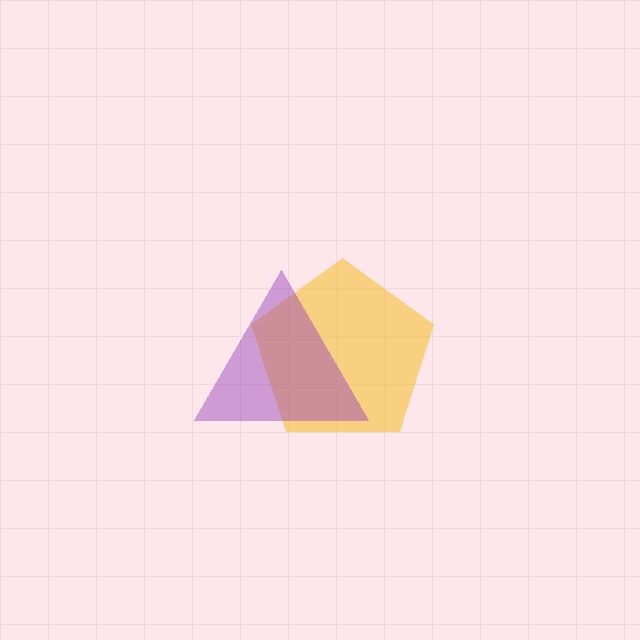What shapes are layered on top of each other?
The layered shapes are: a yellow pentagon, a purple triangle.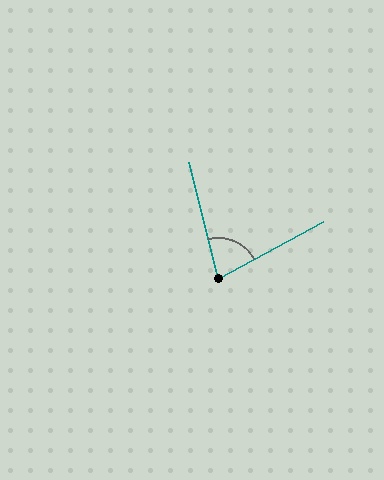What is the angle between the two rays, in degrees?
Approximately 75 degrees.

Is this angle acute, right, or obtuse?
It is acute.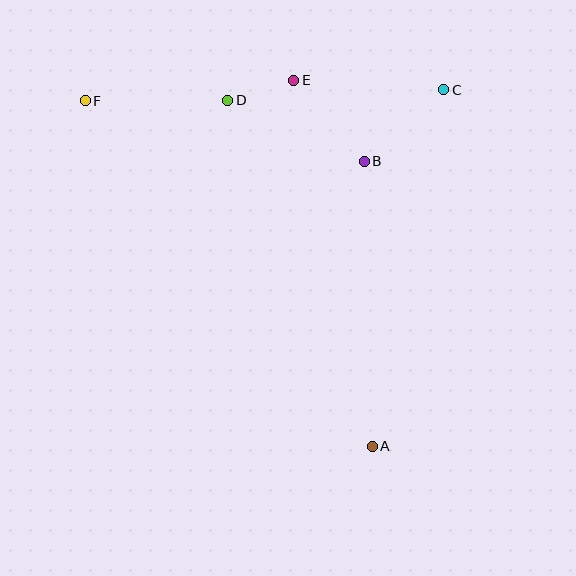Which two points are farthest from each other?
Points A and F are farthest from each other.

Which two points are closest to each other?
Points D and E are closest to each other.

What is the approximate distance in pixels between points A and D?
The distance between A and D is approximately 375 pixels.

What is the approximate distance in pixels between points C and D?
The distance between C and D is approximately 216 pixels.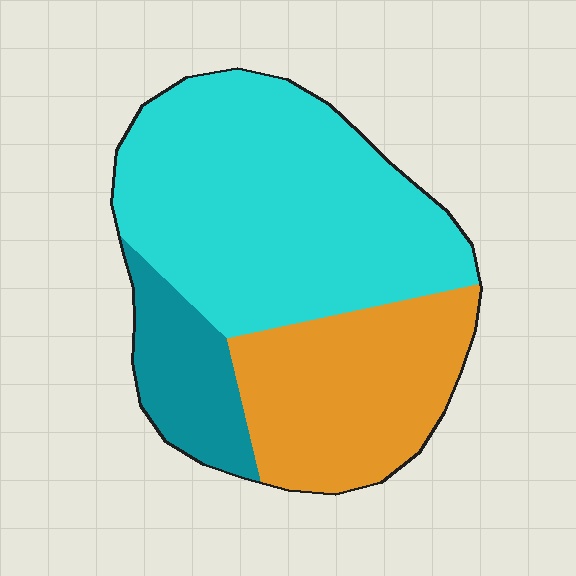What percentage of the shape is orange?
Orange takes up between a quarter and a half of the shape.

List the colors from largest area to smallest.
From largest to smallest: cyan, orange, teal.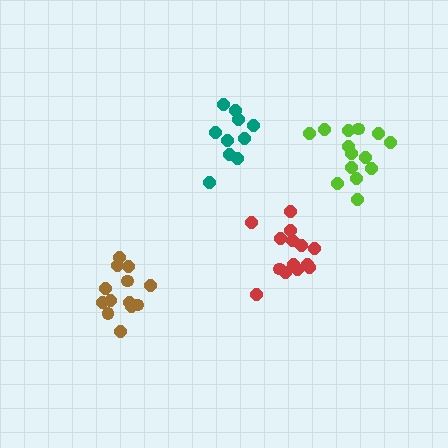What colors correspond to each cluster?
The clusters are colored: red, teal, brown, lime.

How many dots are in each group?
Group 1: 14 dots, Group 2: 10 dots, Group 3: 13 dots, Group 4: 14 dots (51 total).